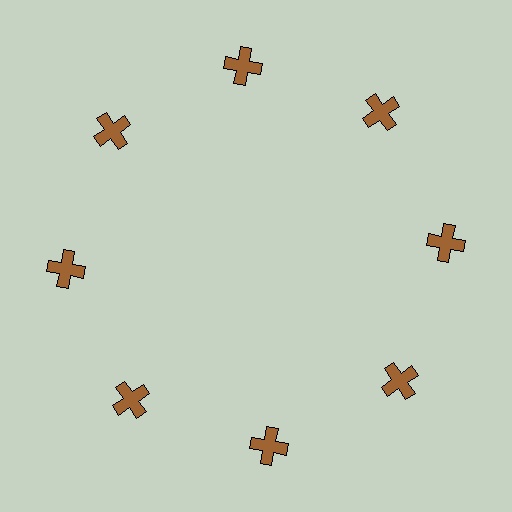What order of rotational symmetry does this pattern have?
This pattern has 8-fold rotational symmetry.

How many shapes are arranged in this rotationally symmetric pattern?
There are 8 shapes, arranged in 8 groups of 1.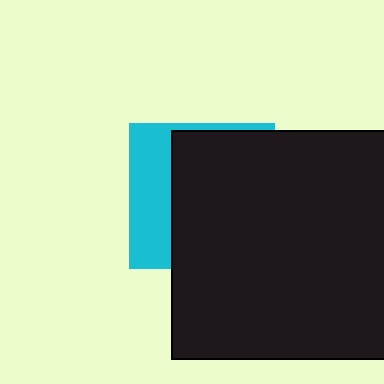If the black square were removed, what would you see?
You would see the complete cyan square.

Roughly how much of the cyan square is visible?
A small part of it is visible (roughly 32%).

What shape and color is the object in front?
The object in front is a black square.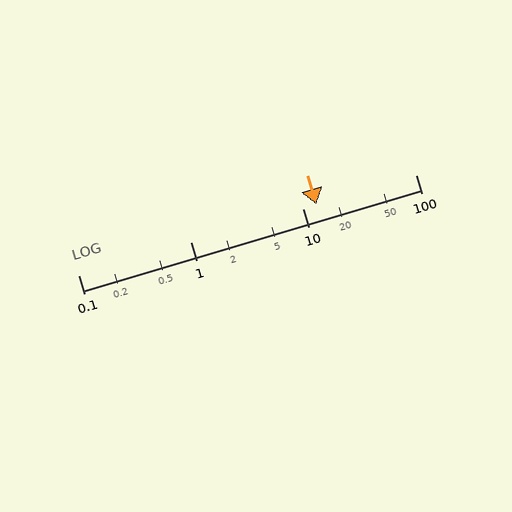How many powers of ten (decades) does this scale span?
The scale spans 3 decades, from 0.1 to 100.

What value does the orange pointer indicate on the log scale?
The pointer indicates approximately 13.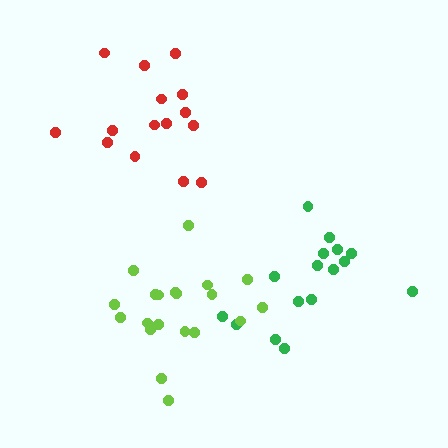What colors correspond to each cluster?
The clusters are colored: green, red, lime.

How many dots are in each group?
Group 1: 16 dots, Group 2: 15 dots, Group 3: 20 dots (51 total).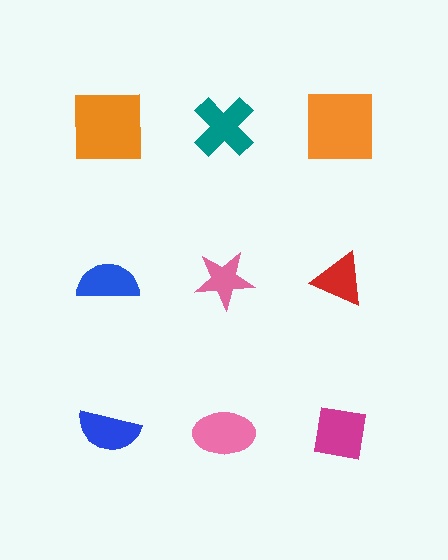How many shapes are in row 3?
3 shapes.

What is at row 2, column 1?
A blue semicircle.